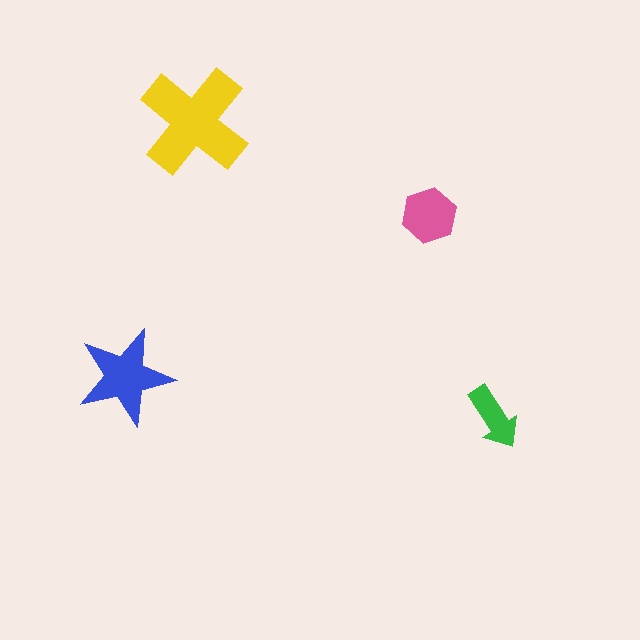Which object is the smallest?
The green arrow.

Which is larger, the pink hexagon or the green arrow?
The pink hexagon.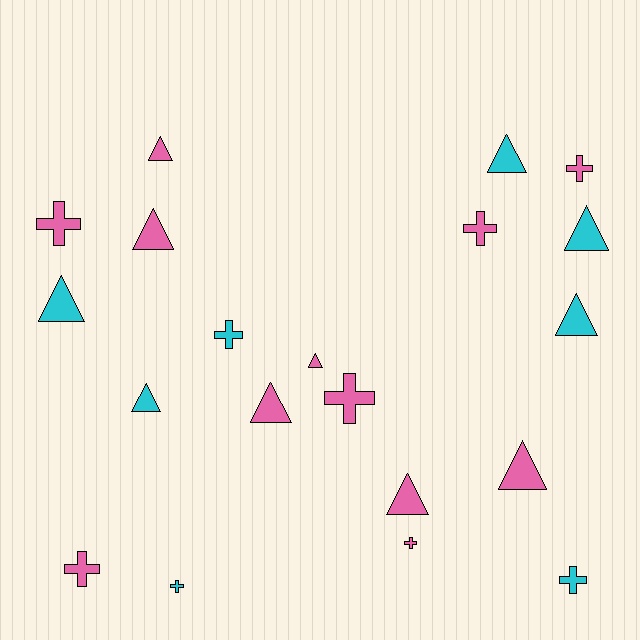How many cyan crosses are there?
There are 3 cyan crosses.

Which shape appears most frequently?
Triangle, with 11 objects.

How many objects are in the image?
There are 20 objects.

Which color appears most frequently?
Pink, with 12 objects.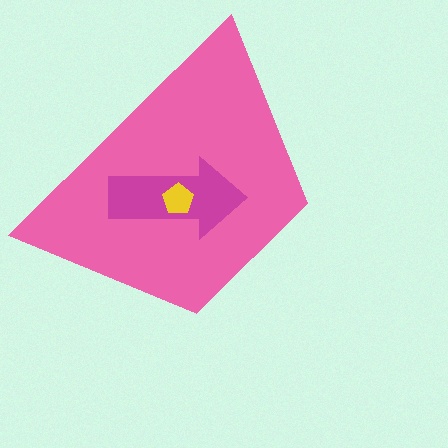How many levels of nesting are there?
3.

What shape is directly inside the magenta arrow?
The yellow pentagon.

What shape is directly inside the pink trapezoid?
The magenta arrow.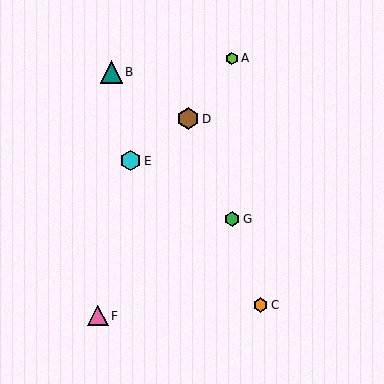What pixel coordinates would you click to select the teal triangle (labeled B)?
Click at (111, 72) to select the teal triangle B.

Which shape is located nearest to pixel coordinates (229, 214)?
The green hexagon (labeled G) at (232, 219) is nearest to that location.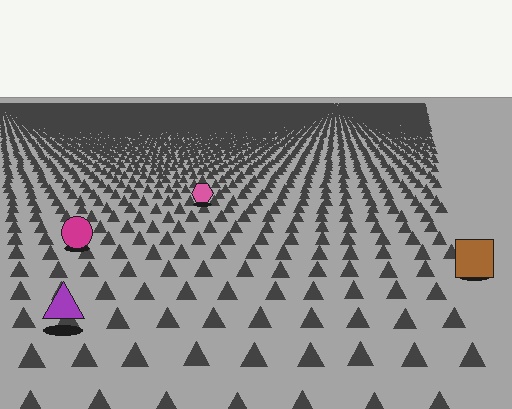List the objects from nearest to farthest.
From nearest to farthest: the purple triangle, the brown square, the magenta circle, the pink hexagon.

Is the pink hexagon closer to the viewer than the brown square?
No. The brown square is closer — you can tell from the texture gradient: the ground texture is coarser near it.